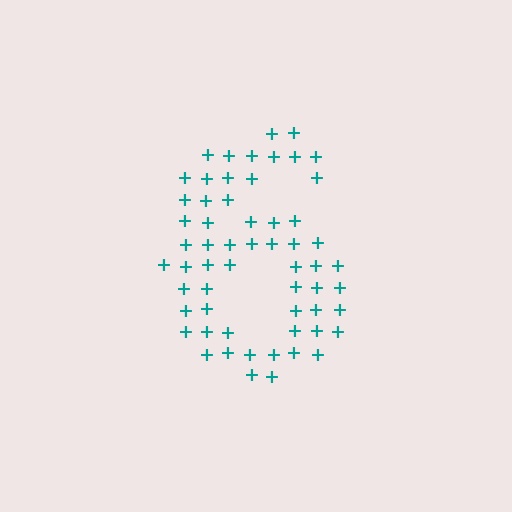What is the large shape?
The large shape is the digit 6.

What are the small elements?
The small elements are plus signs.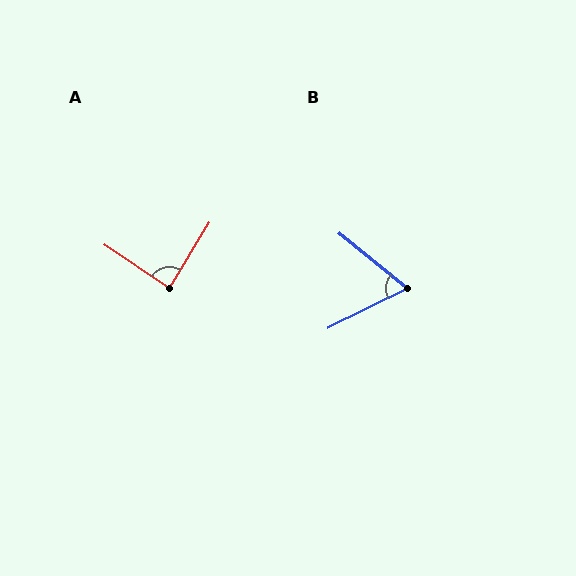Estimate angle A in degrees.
Approximately 87 degrees.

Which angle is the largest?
A, at approximately 87 degrees.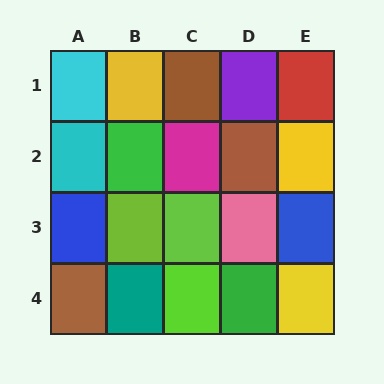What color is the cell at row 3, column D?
Pink.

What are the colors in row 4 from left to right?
Brown, teal, lime, green, yellow.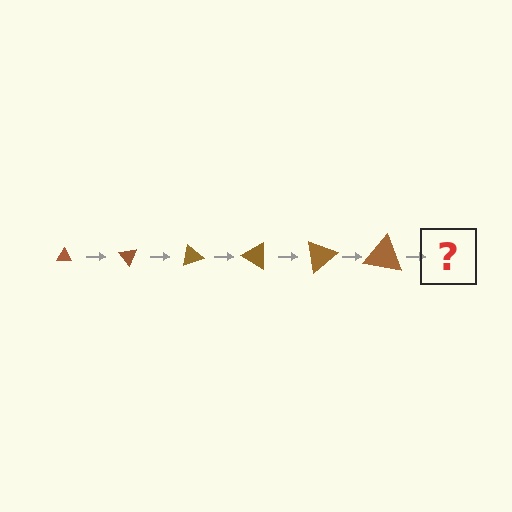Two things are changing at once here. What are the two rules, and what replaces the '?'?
The two rules are that the triangle grows larger each step and it rotates 50 degrees each step. The '?' should be a triangle, larger than the previous one and rotated 300 degrees from the start.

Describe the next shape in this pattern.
It should be a triangle, larger than the previous one and rotated 300 degrees from the start.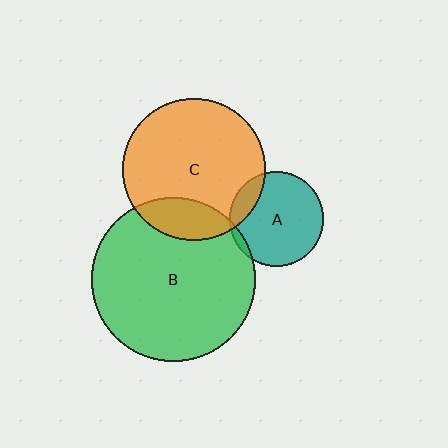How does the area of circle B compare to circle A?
Approximately 3.0 times.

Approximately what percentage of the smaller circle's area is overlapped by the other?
Approximately 20%.